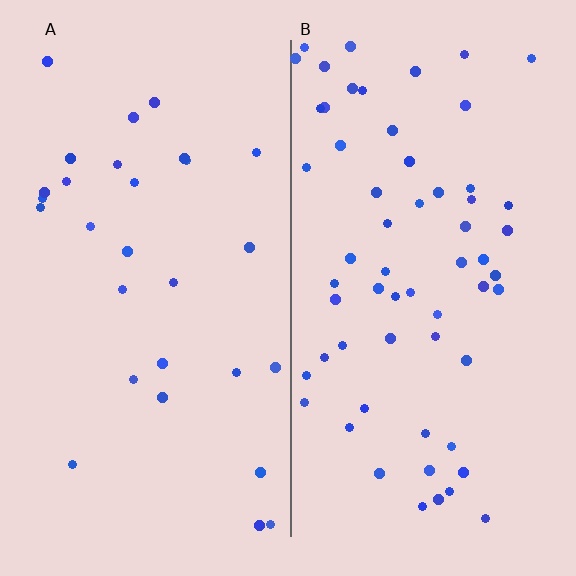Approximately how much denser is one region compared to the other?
Approximately 2.1× — region B over region A.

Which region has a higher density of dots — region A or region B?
B (the right).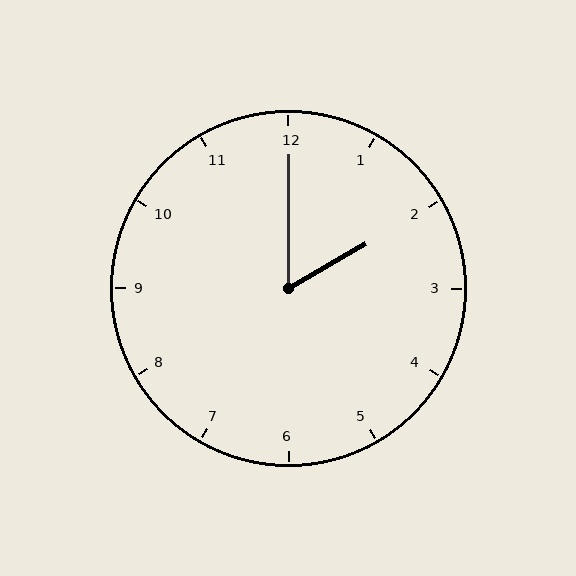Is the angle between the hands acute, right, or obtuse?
It is acute.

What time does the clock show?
2:00.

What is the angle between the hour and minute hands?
Approximately 60 degrees.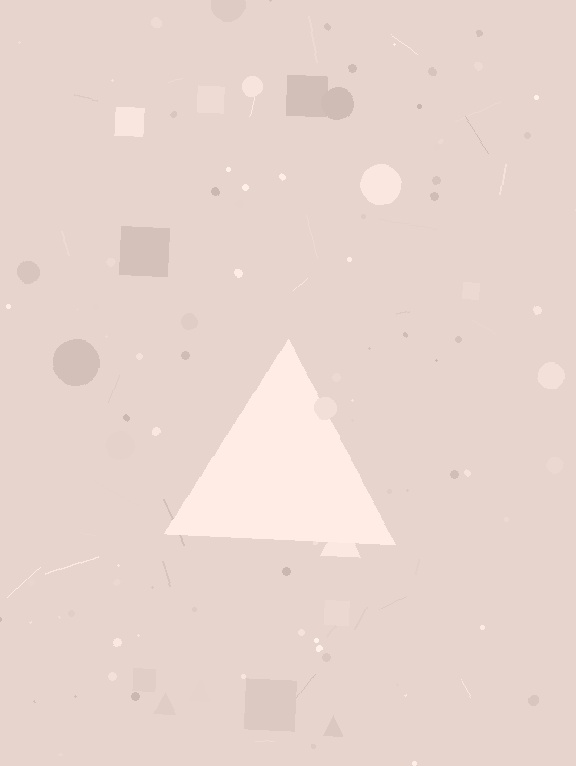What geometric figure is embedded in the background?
A triangle is embedded in the background.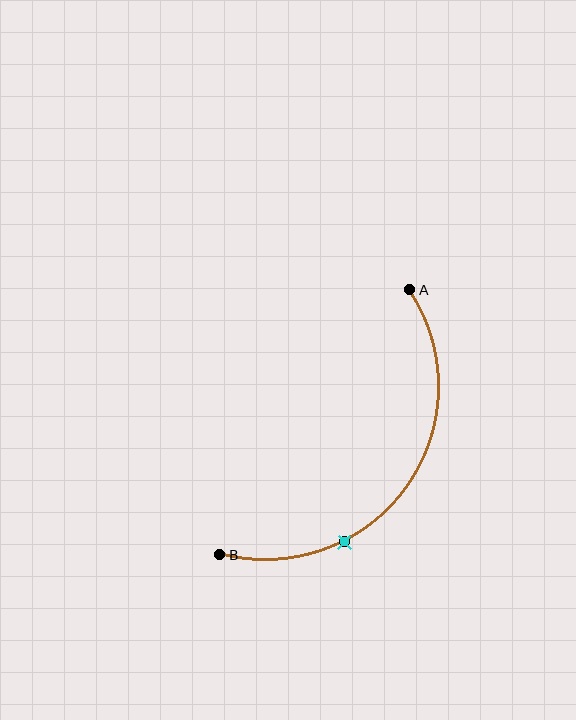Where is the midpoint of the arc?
The arc midpoint is the point on the curve farthest from the straight line joining A and B. It sits below and to the right of that line.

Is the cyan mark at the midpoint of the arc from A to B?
No. The cyan mark lies on the arc but is closer to endpoint B. The arc midpoint would be at the point on the curve equidistant along the arc from both A and B.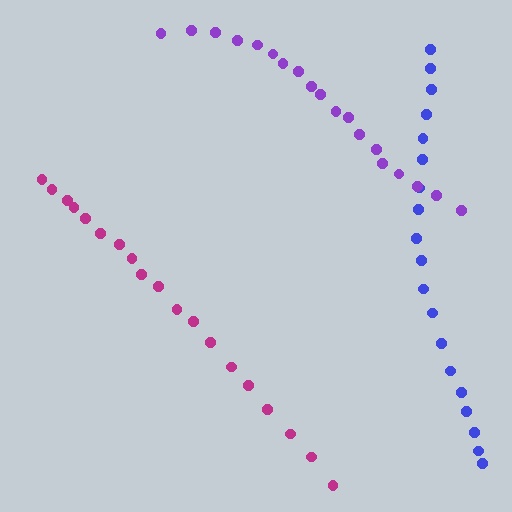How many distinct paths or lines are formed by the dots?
There are 3 distinct paths.